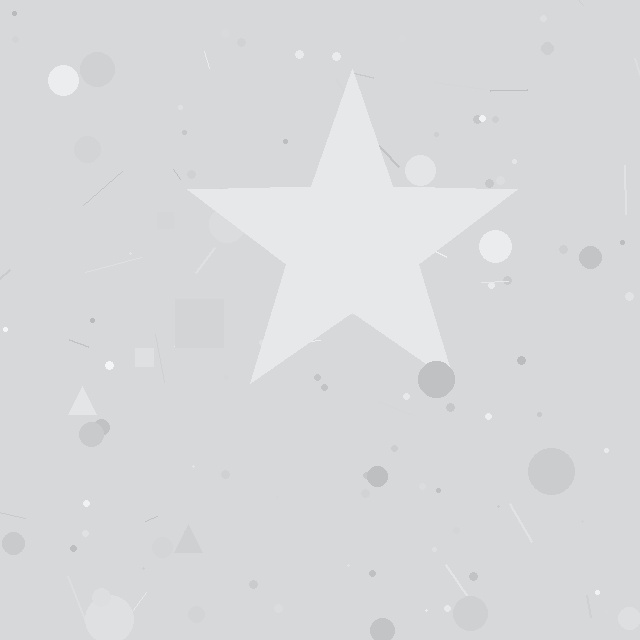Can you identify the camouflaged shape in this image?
The camouflaged shape is a star.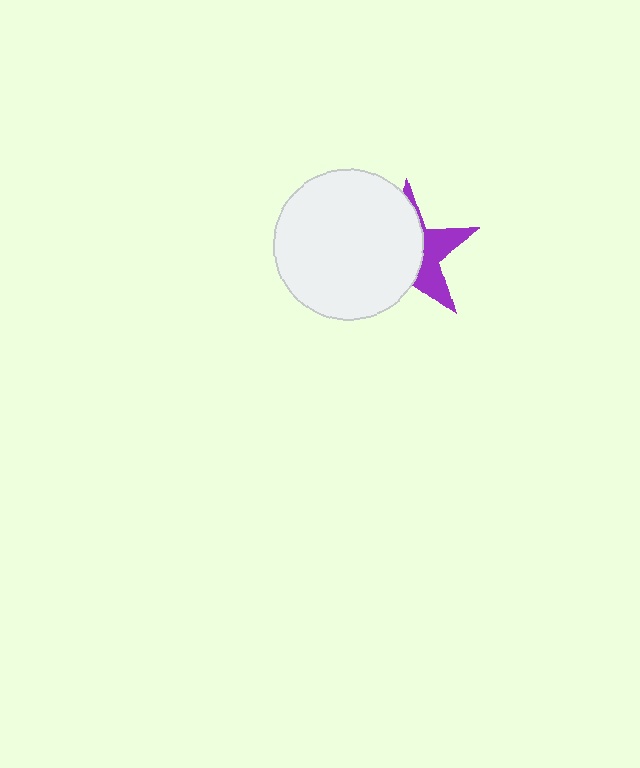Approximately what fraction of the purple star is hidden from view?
Roughly 63% of the purple star is hidden behind the white circle.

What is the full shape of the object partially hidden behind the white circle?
The partially hidden object is a purple star.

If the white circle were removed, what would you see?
You would see the complete purple star.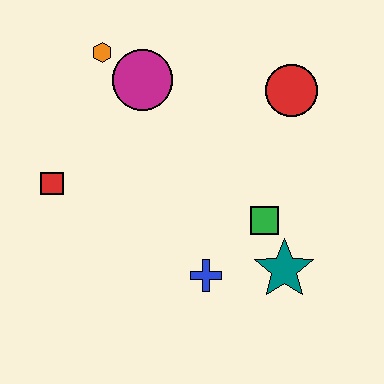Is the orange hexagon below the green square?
No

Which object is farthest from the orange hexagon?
The teal star is farthest from the orange hexagon.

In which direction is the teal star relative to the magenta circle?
The teal star is below the magenta circle.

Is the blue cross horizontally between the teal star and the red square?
Yes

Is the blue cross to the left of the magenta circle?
No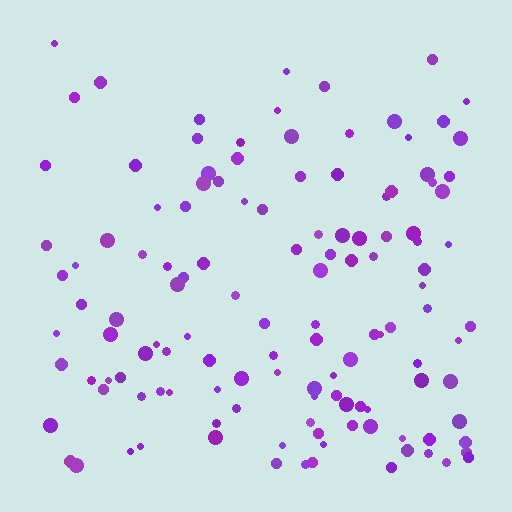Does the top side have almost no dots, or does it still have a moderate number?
Still a moderate number, just noticeably fewer than the bottom.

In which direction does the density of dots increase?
From top to bottom, with the bottom side densest.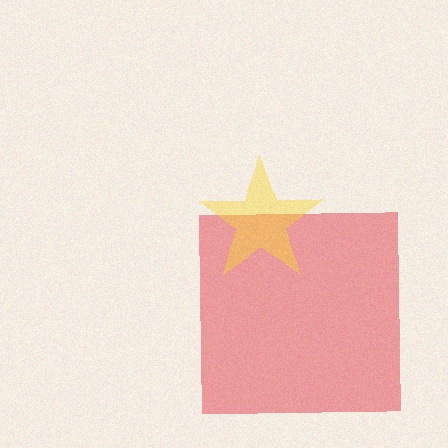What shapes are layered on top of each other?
The layered shapes are: a red square, a yellow star.